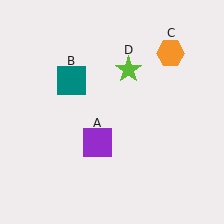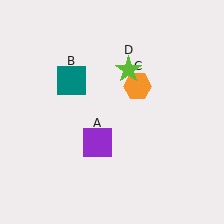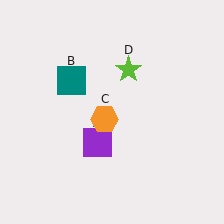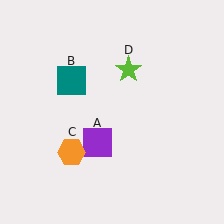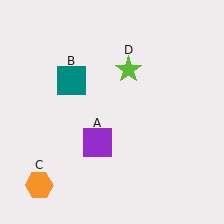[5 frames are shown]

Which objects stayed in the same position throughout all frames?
Purple square (object A) and teal square (object B) and lime star (object D) remained stationary.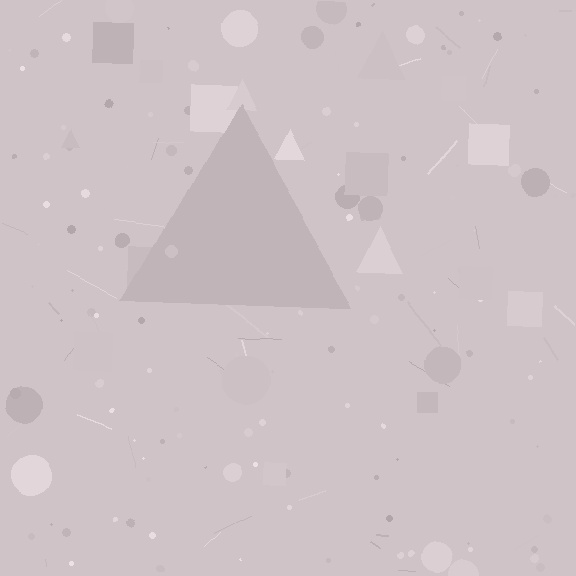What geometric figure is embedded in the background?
A triangle is embedded in the background.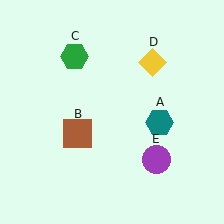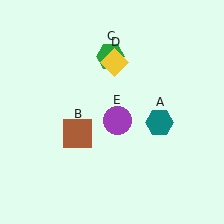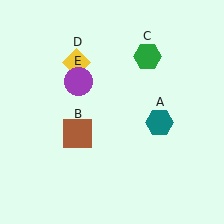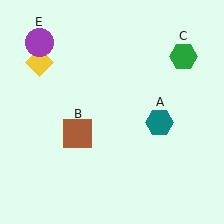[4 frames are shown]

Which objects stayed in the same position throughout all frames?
Teal hexagon (object A) and brown square (object B) remained stationary.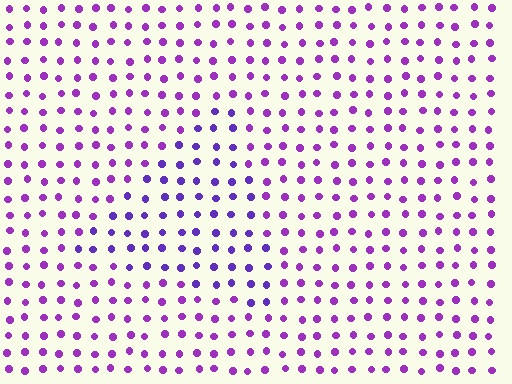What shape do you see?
I see a triangle.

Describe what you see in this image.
The image is filled with small purple elements in a uniform arrangement. A triangle-shaped region is visible where the elements are tinted to a slightly different hue, forming a subtle color boundary.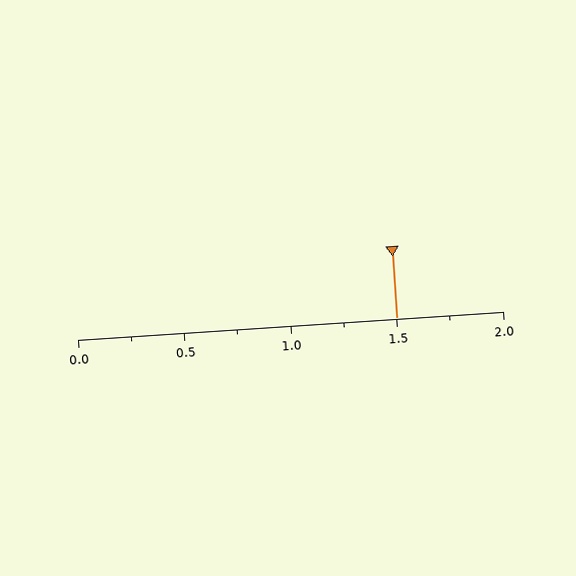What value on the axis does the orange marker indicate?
The marker indicates approximately 1.5.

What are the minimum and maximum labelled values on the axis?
The axis runs from 0.0 to 2.0.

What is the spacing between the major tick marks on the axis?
The major ticks are spaced 0.5 apart.